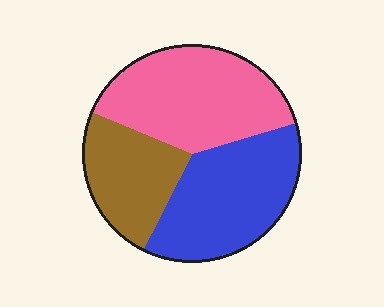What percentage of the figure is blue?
Blue takes up about three eighths (3/8) of the figure.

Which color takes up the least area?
Brown, at roughly 25%.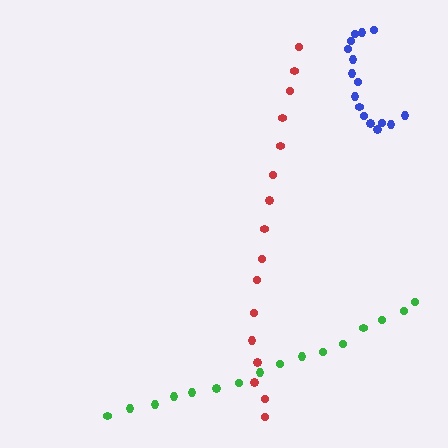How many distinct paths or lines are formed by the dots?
There are 3 distinct paths.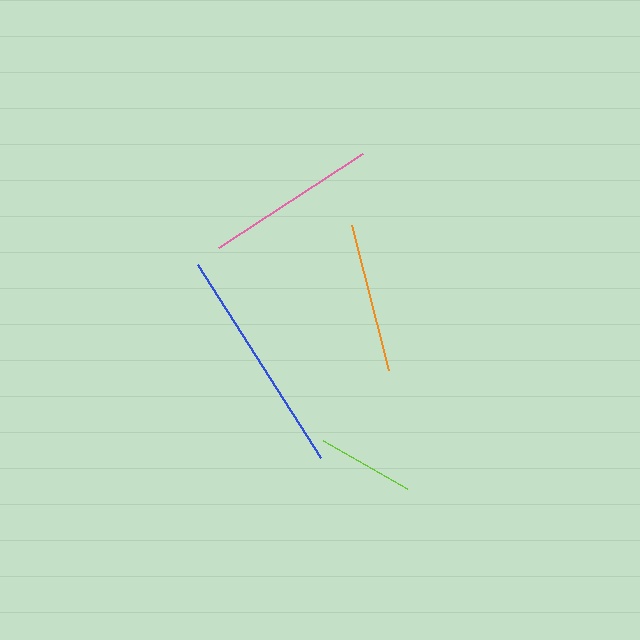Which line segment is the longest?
The blue line is the longest at approximately 229 pixels.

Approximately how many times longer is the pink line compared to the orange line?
The pink line is approximately 1.2 times the length of the orange line.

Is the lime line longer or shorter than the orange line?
The orange line is longer than the lime line.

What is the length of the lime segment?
The lime segment is approximately 97 pixels long.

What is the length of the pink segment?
The pink segment is approximately 172 pixels long.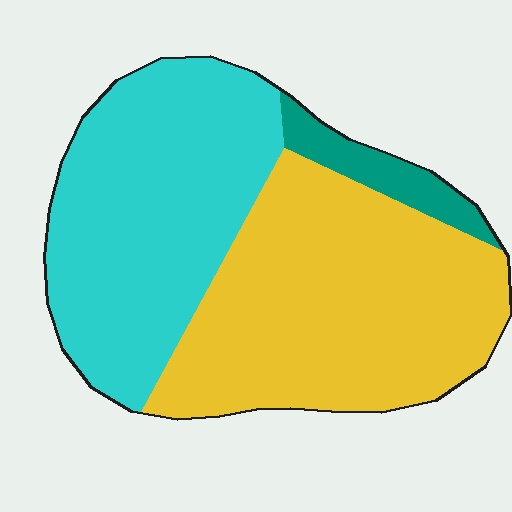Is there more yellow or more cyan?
Yellow.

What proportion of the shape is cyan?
Cyan takes up between a quarter and a half of the shape.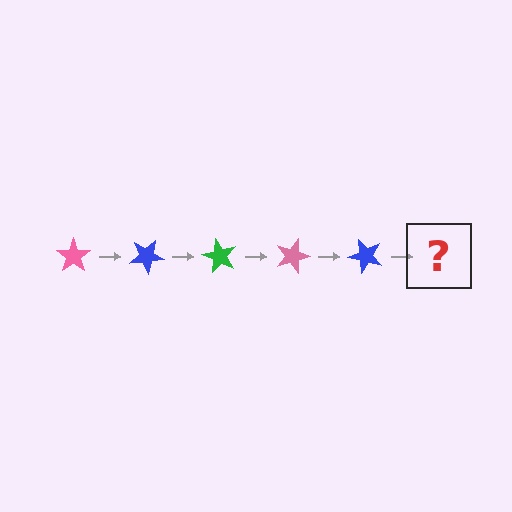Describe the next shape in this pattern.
It should be a green star, rotated 150 degrees from the start.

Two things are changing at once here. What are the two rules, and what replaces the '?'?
The two rules are that it rotates 30 degrees each step and the color cycles through pink, blue, and green. The '?' should be a green star, rotated 150 degrees from the start.